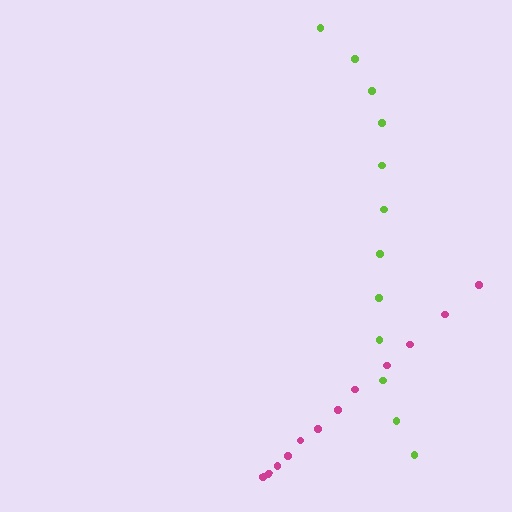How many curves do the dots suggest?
There are 2 distinct paths.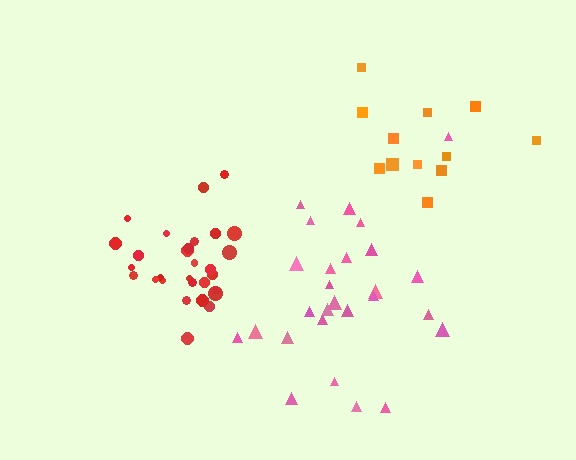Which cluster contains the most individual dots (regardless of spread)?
Red (30).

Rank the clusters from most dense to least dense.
red, pink, orange.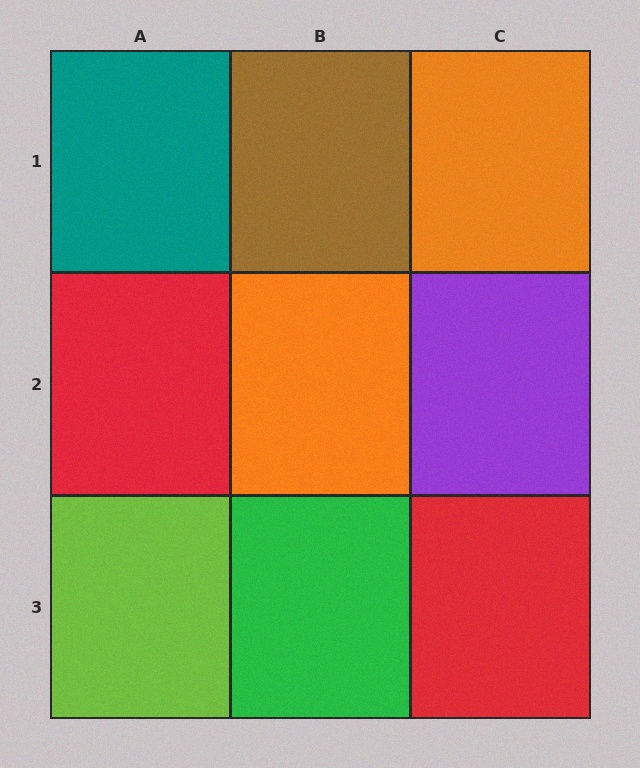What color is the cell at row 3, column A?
Lime.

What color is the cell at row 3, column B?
Green.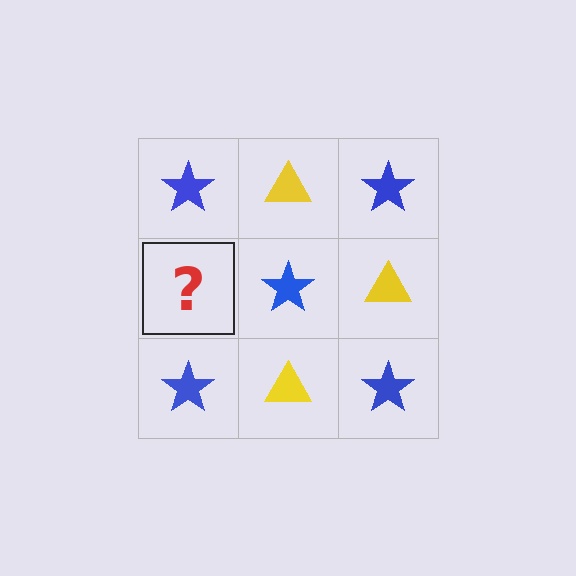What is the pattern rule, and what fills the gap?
The rule is that it alternates blue star and yellow triangle in a checkerboard pattern. The gap should be filled with a yellow triangle.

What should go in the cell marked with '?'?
The missing cell should contain a yellow triangle.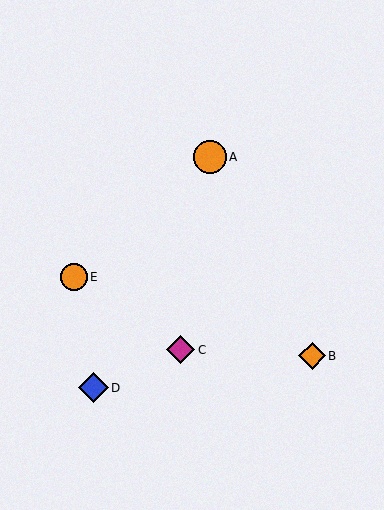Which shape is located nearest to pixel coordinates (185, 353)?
The magenta diamond (labeled C) at (181, 350) is nearest to that location.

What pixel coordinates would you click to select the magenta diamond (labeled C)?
Click at (181, 350) to select the magenta diamond C.